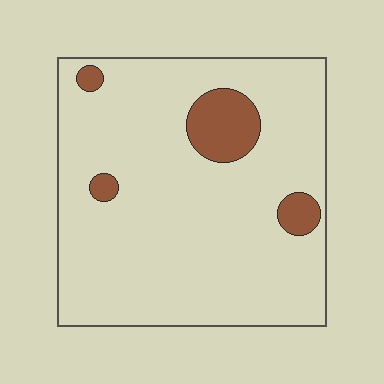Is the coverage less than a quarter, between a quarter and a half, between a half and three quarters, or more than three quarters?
Less than a quarter.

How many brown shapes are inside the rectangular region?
4.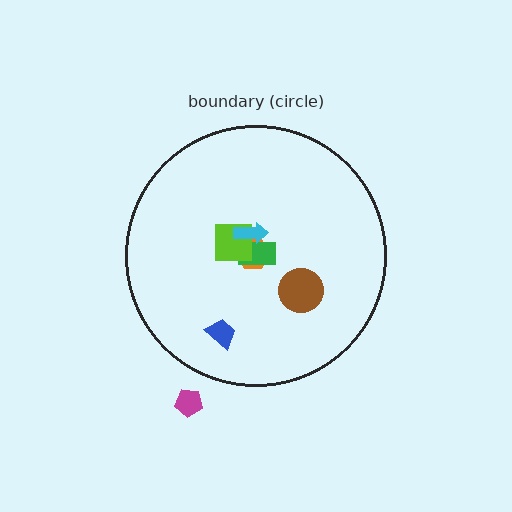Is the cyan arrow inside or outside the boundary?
Inside.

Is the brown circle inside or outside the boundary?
Inside.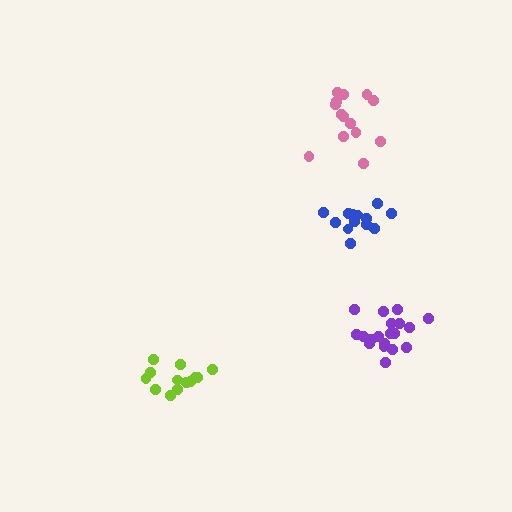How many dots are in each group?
Group 1: 13 dots, Group 2: 19 dots, Group 3: 14 dots, Group 4: 13 dots (59 total).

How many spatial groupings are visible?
There are 4 spatial groupings.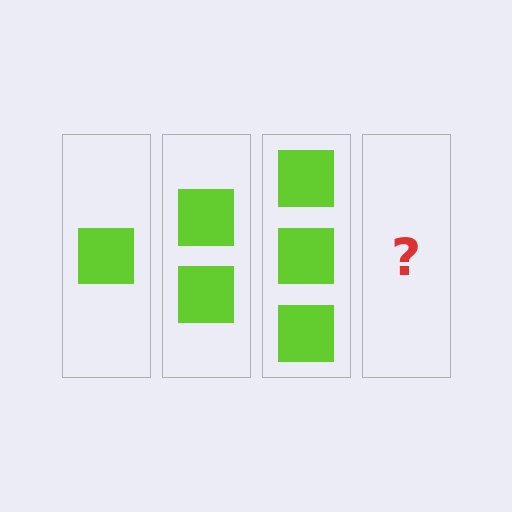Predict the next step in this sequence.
The next step is 4 squares.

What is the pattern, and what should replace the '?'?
The pattern is that each step adds one more square. The '?' should be 4 squares.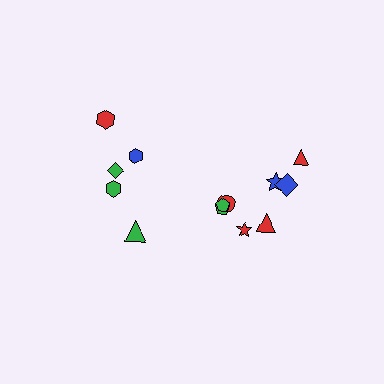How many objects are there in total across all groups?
There are 13 objects.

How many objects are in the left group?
There are 5 objects.